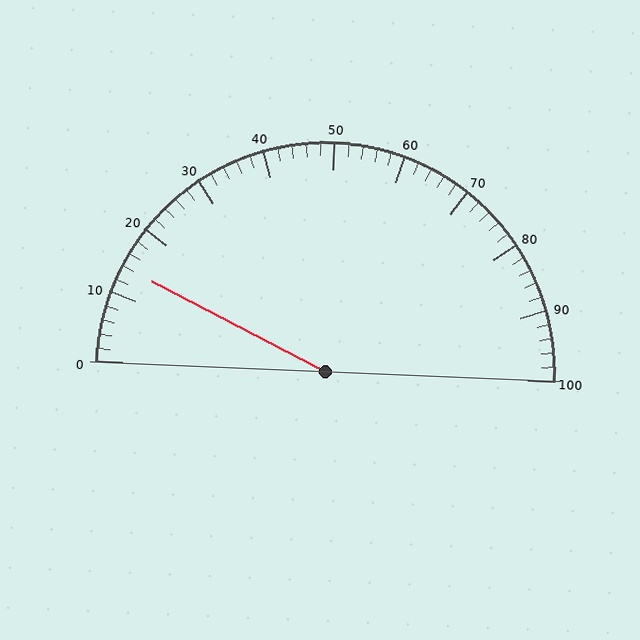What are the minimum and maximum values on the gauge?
The gauge ranges from 0 to 100.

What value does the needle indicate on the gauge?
The needle indicates approximately 14.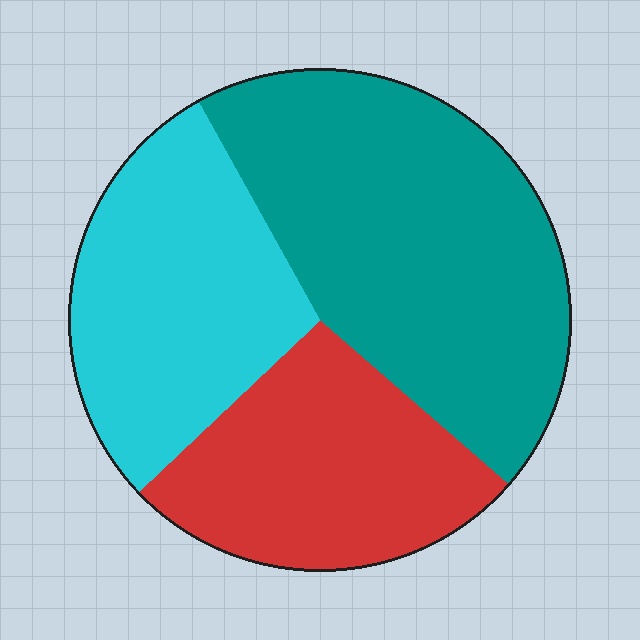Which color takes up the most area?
Teal, at roughly 45%.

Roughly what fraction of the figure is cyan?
Cyan covers around 30% of the figure.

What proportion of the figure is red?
Red takes up about one quarter (1/4) of the figure.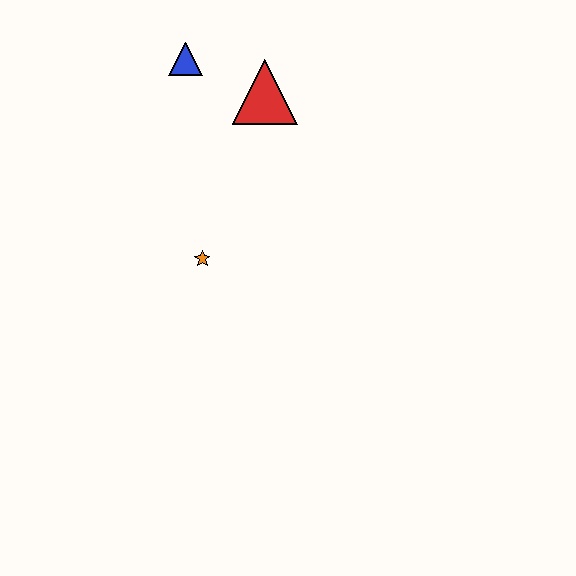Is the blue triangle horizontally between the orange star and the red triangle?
No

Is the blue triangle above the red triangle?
Yes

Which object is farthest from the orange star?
The blue triangle is farthest from the orange star.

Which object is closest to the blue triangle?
The red triangle is closest to the blue triangle.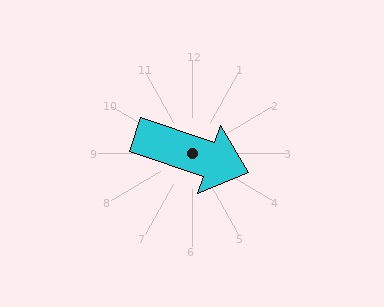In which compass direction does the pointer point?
East.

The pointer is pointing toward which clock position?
Roughly 4 o'clock.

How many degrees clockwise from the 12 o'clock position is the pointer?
Approximately 108 degrees.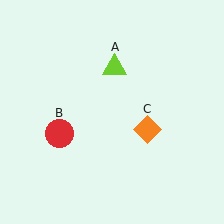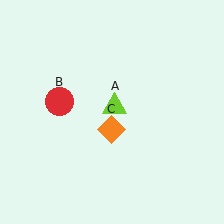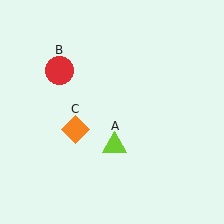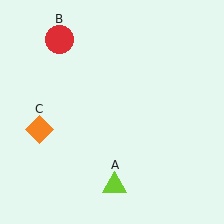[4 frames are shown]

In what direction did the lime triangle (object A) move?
The lime triangle (object A) moved down.